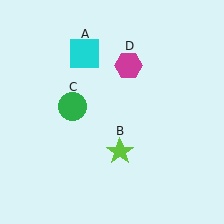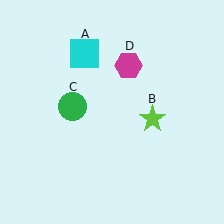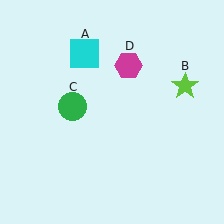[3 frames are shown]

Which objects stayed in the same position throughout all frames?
Cyan square (object A) and green circle (object C) and magenta hexagon (object D) remained stationary.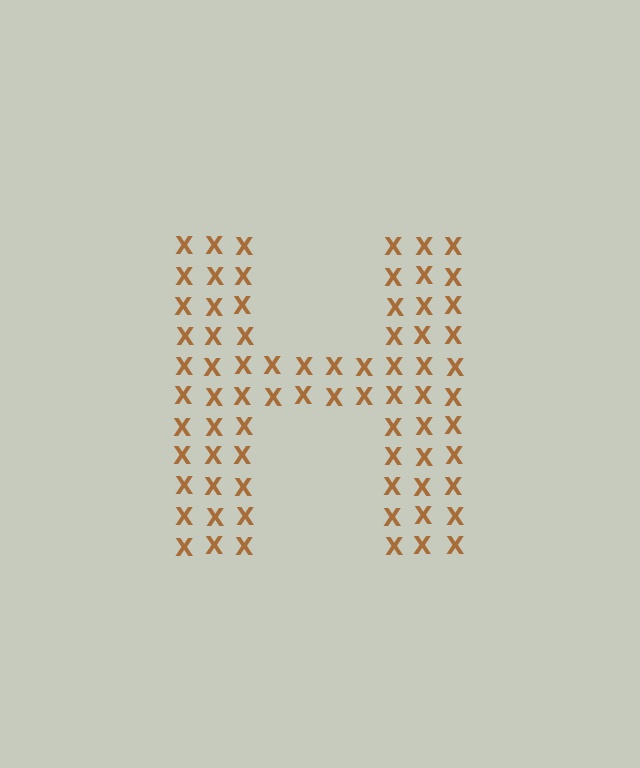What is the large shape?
The large shape is the letter H.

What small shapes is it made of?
It is made of small letter X's.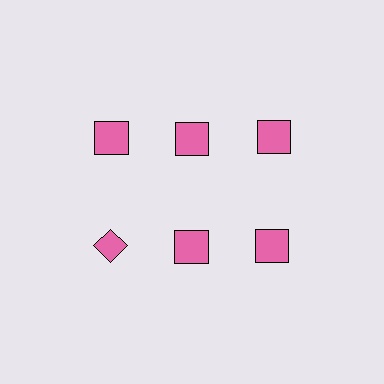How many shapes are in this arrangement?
There are 6 shapes arranged in a grid pattern.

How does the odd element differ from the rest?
It has a different shape: diamond instead of square.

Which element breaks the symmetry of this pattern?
The pink diamond in the second row, leftmost column breaks the symmetry. All other shapes are pink squares.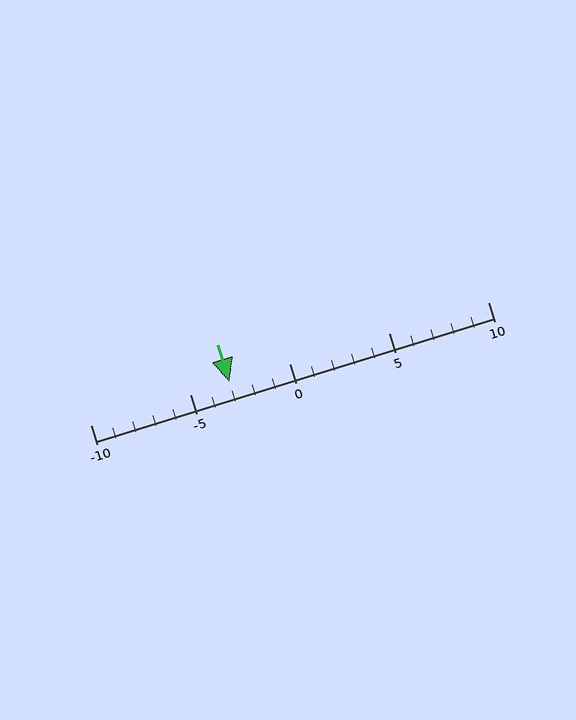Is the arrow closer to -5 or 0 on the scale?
The arrow is closer to -5.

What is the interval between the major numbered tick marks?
The major tick marks are spaced 5 units apart.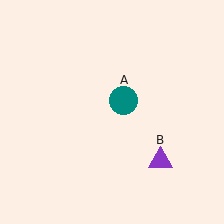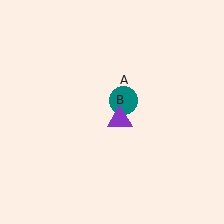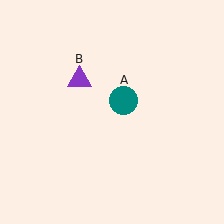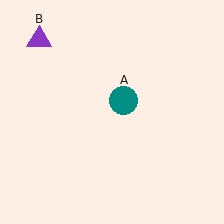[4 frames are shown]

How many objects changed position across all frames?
1 object changed position: purple triangle (object B).